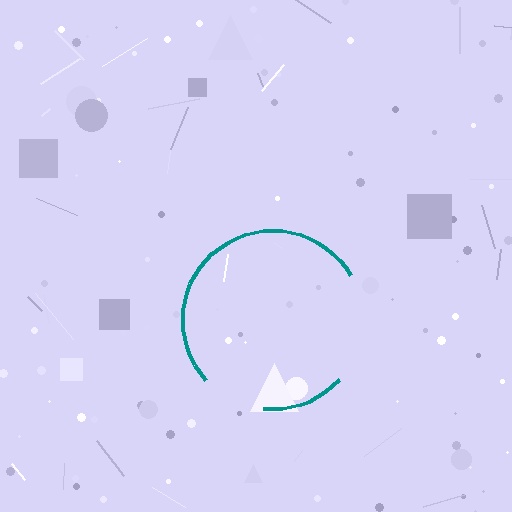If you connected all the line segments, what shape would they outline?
They would outline a circle.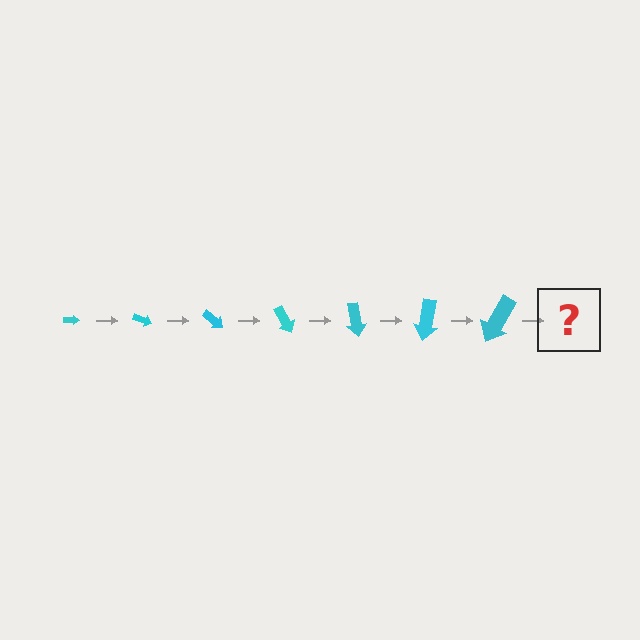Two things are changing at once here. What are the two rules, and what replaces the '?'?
The two rules are that the arrow grows larger each step and it rotates 20 degrees each step. The '?' should be an arrow, larger than the previous one and rotated 140 degrees from the start.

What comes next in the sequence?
The next element should be an arrow, larger than the previous one and rotated 140 degrees from the start.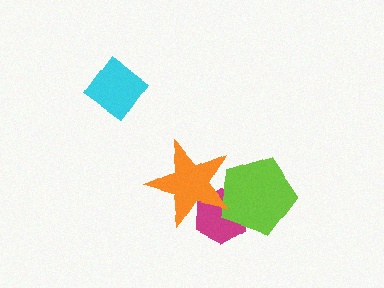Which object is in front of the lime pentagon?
The orange star is in front of the lime pentagon.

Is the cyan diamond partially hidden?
No, no other shape covers it.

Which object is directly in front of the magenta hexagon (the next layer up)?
The lime pentagon is directly in front of the magenta hexagon.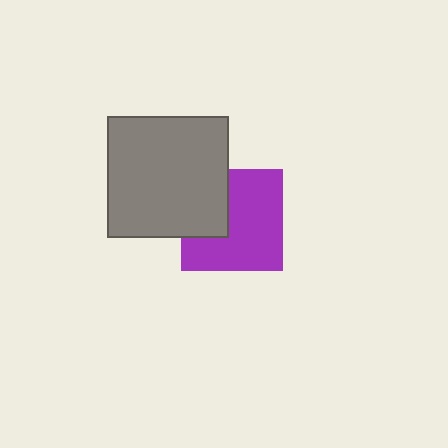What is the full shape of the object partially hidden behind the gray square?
The partially hidden object is a purple square.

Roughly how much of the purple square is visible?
Most of it is visible (roughly 69%).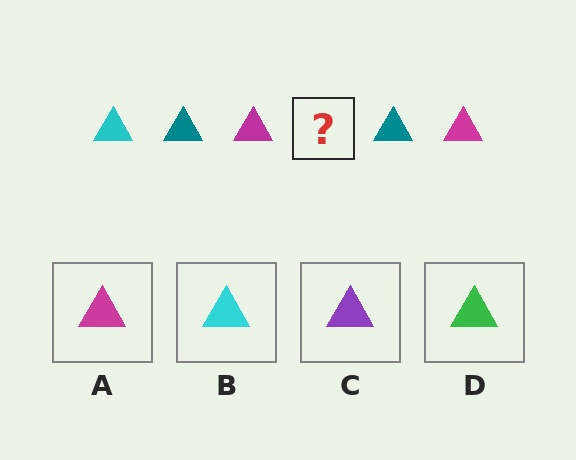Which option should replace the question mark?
Option B.